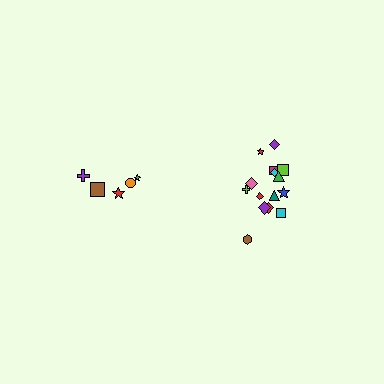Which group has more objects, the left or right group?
The right group.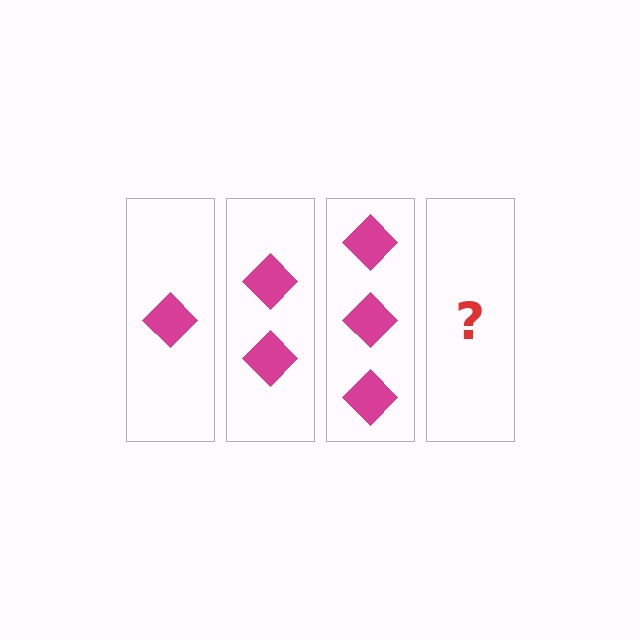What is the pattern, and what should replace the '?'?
The pattern is that each step adds one more diamond. The '?' should be 4 diamonds.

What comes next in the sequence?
The next element should be 4 diamonds.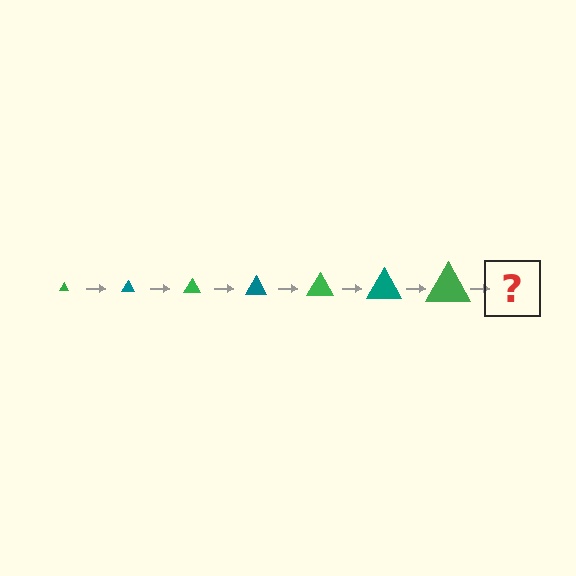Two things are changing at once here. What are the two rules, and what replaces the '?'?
The two rules are that the triangle grows larger each step and the color cycles through green and teal. The '?' should be a teal triangle, larger than the previous one.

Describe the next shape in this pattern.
It should be a teal triangle, larger than the previous one.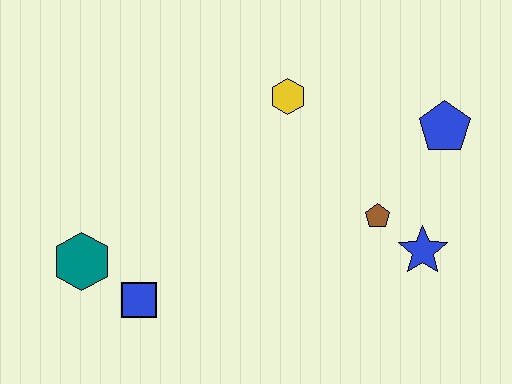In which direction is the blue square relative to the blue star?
The blue square is to the left of the blue star.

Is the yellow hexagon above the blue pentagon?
Yes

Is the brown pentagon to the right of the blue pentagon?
No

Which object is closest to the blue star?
The brown pentagon is closest to the blue star.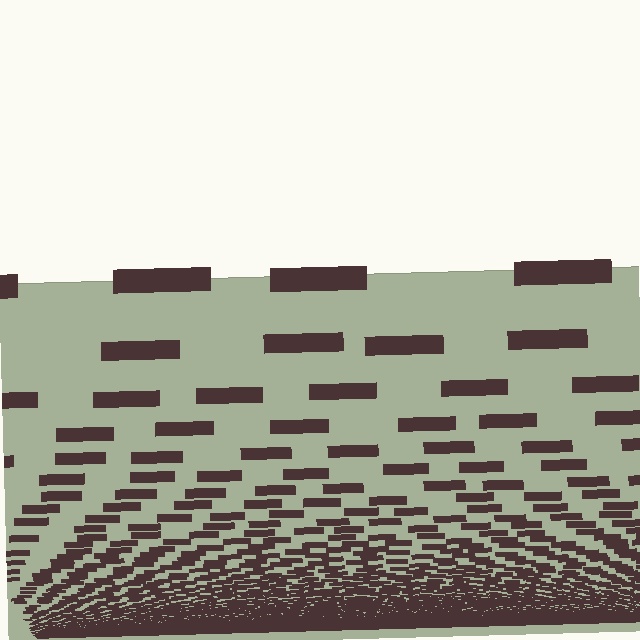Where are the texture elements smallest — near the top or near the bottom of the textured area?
Near the bottom.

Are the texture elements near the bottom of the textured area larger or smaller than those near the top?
Smaller. The gradient is inverted — elements near the bottom are smaller and denser.